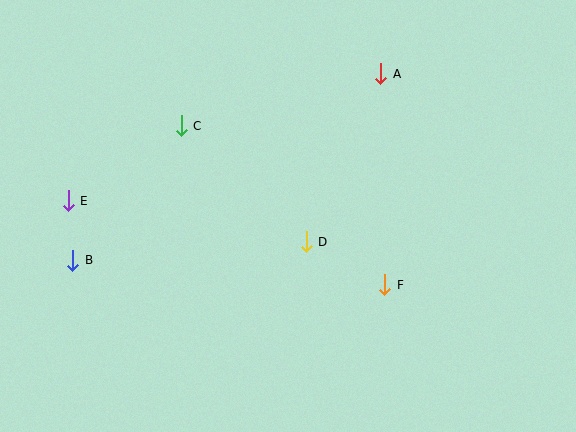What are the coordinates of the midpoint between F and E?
The midpoint between F and E is at (226, 243).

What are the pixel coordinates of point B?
Point B is at (73, 260).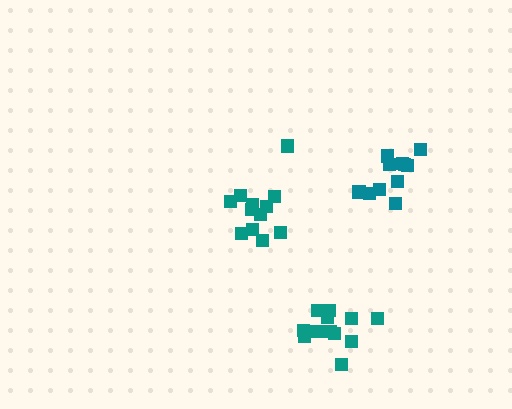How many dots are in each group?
Group 1: 12 dots, Group 2: 11 dots, Group 3: 12 dots (35 total).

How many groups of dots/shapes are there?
There are 3 groups.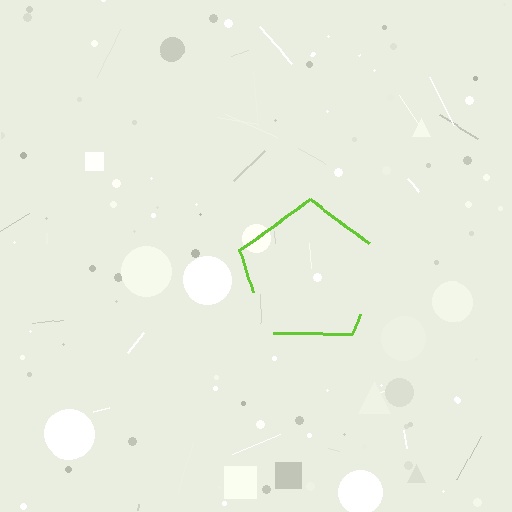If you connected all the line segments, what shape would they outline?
They would outline a pentagon.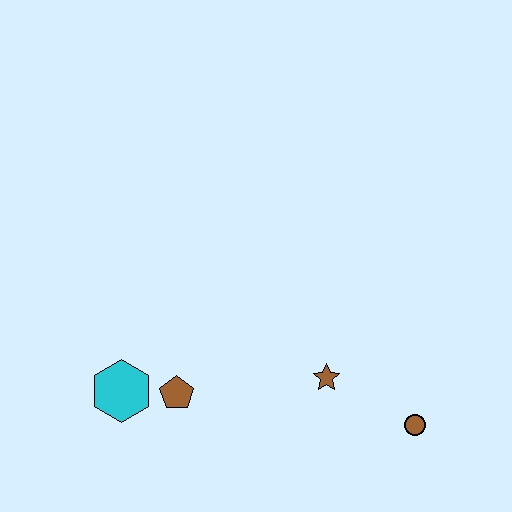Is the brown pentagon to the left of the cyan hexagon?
No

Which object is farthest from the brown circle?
The cyan hexagon is farthest from the brown circle.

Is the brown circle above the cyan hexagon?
No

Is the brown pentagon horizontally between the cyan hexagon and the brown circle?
Yes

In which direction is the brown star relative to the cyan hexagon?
The brown star is to the right of the cyan hexagon.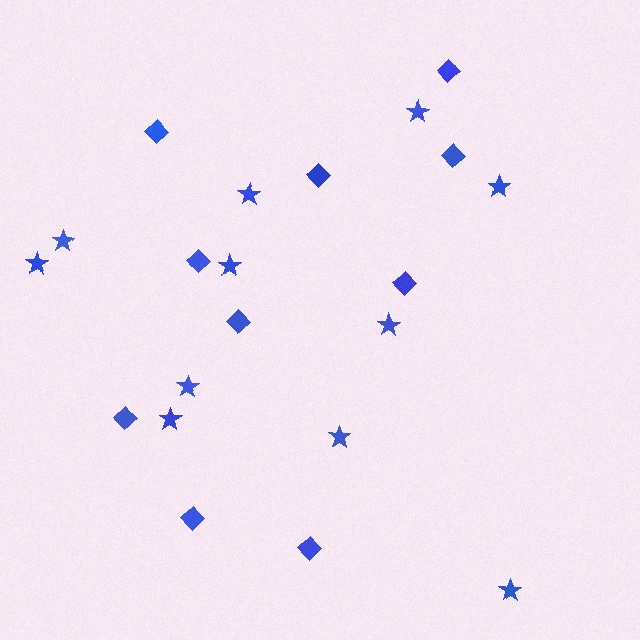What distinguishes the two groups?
There are 2 groups: one group of diamonds (10) and one group of stars (11).